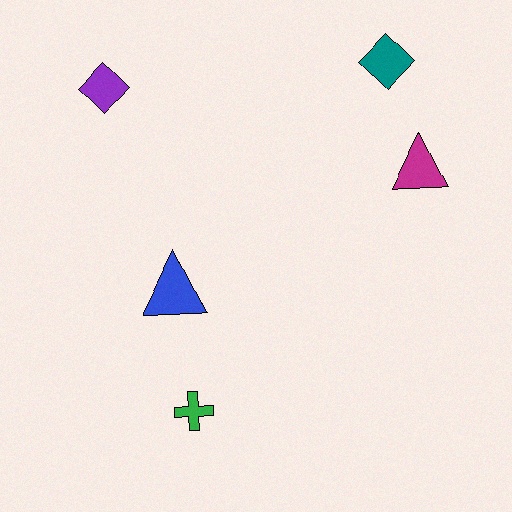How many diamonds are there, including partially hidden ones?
There are 2 diamonds.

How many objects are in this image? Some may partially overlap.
There are 5 objects.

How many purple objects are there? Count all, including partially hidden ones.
There is 1 purple object.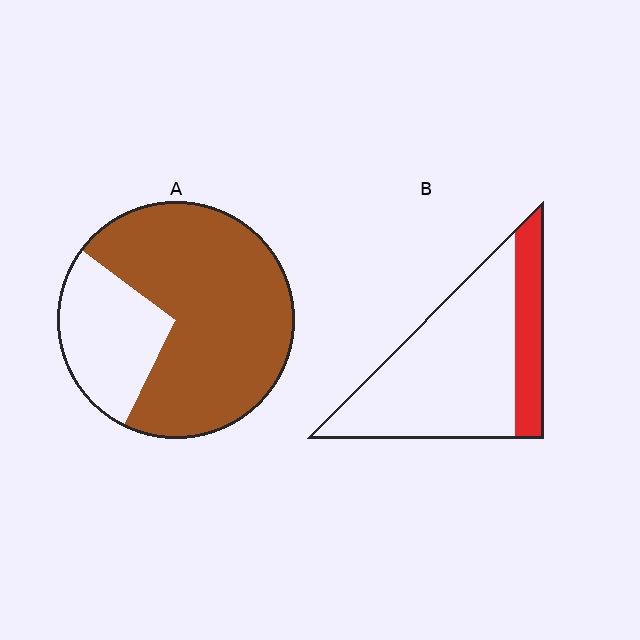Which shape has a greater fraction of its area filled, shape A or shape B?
Shape A.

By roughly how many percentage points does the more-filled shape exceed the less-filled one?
By roughly 50 percentage points (A over B).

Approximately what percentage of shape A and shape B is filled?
A is approximately 70% and B is approximately 25%.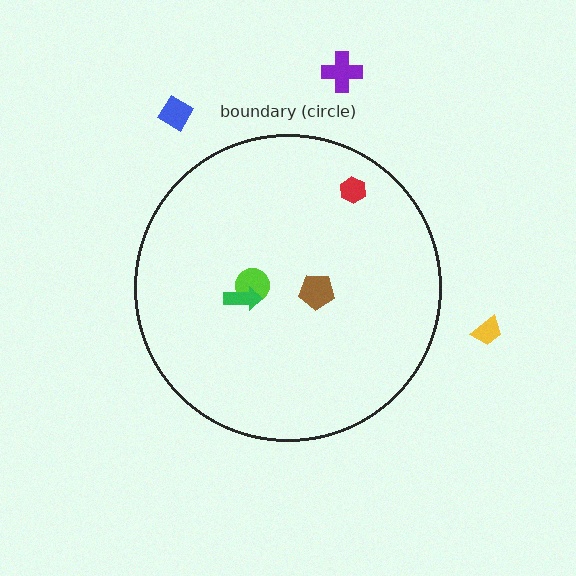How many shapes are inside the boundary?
4 inside, 3 outside.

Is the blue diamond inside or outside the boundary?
Outside.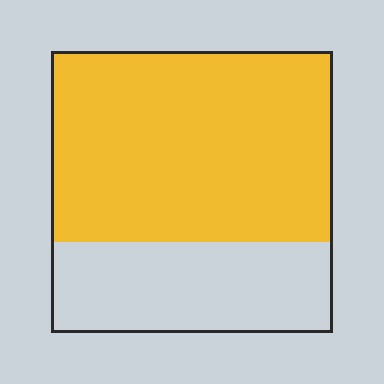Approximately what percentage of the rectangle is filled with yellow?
Approximately 70%.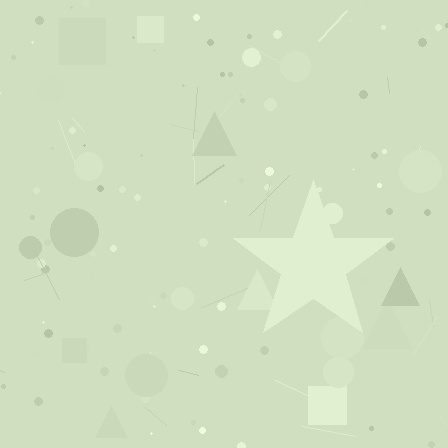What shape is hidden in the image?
A star is hidden in the image.